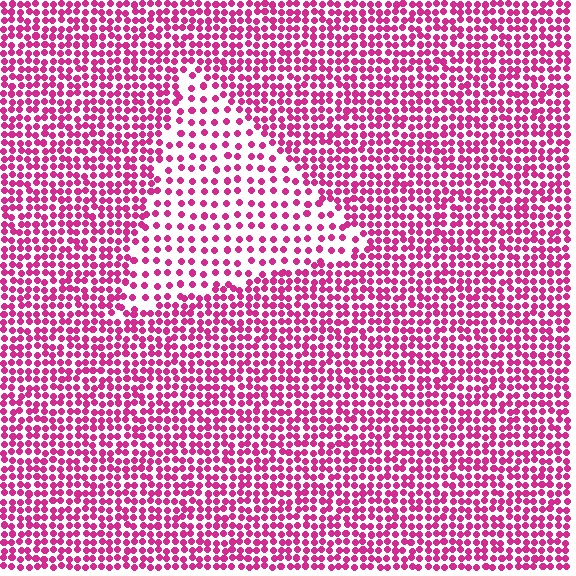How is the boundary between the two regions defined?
The boundary is defined by a change in element density (approximately 2.0x ratio). All elements are the same color, size, and shape.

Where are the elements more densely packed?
The elements are more densely packed outside the triangle boundary.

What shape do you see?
I see a triangle.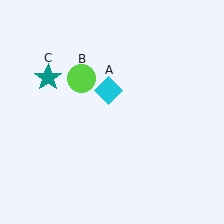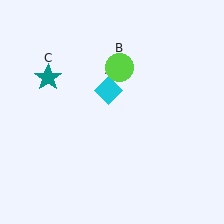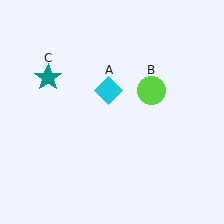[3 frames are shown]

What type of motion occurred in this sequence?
The lime circle (object B) rotated clockwise around the center of the scene.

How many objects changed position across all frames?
1 object changed position: lime circle (object B).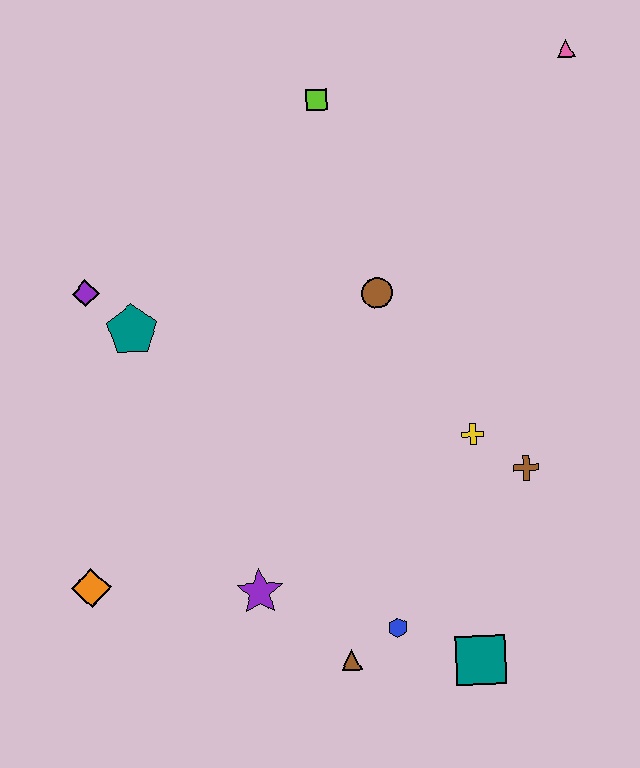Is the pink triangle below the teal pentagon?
No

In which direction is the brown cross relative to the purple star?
The brown cross is to the right of the purple star.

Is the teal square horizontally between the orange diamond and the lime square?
No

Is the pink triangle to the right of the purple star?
Yes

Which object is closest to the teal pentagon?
The purple diamond is closest to the teal pentagon.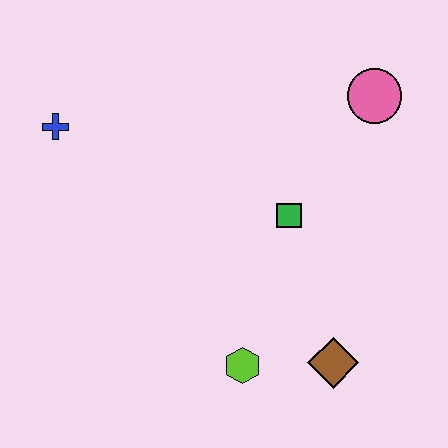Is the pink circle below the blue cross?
No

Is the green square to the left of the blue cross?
No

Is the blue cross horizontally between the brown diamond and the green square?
No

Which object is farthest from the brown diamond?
The blue cross is farthest from the brown diamond.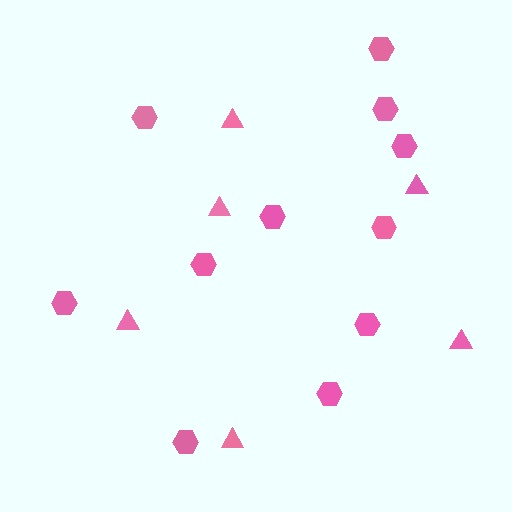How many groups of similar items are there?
There are 2 groups: one group of hexagons (11) and one group of triangles (6).